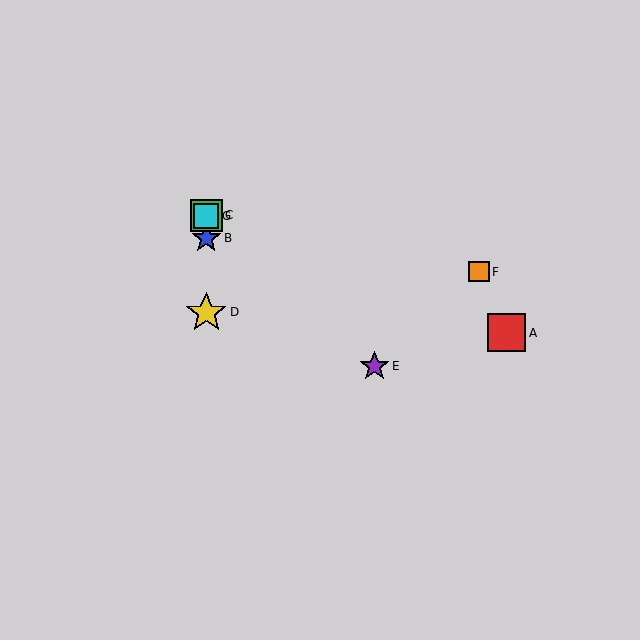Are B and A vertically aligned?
No, B is at x≈206 and A is at x≈507.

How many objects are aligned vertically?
4 objects (B, C, D, G) are aligned vertically.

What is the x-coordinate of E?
Object E is at x≈375.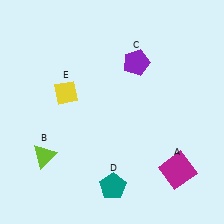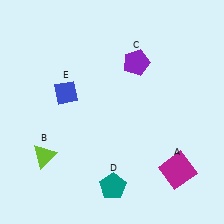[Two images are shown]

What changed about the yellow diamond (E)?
In Image 1, E is yellow. In Image 2, it changed to blue.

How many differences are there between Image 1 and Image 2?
There is 1 difference between the two images.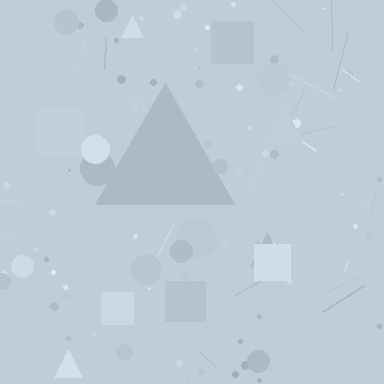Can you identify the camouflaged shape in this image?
The camouflaged shape is a triangle.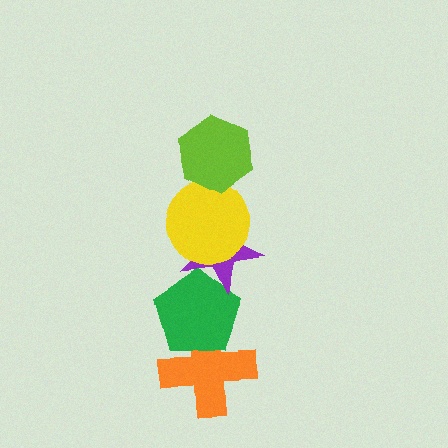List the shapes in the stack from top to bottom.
From top to bottom: the lime hexagon, the yellow circle, the purple star, the green pentagon, the orange cross.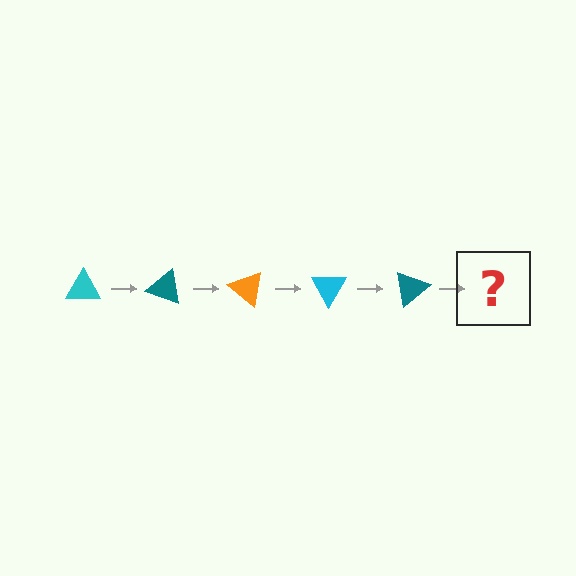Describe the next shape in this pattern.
It should be an orange triangle, rotated 100 degrees from the start.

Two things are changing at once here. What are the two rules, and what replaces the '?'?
The two rules are that it rotates 20 degrees each step and the color cycles through cyan, teal, and orange. The '?' should be an orange triangle, rotated 100 degrees from the start.